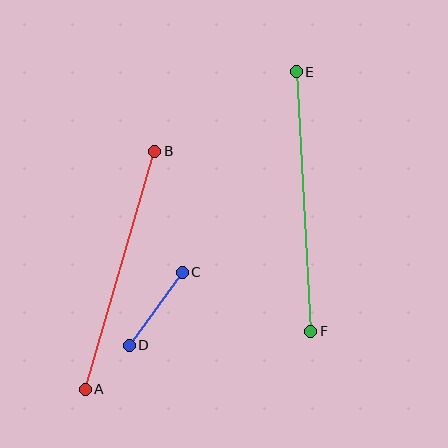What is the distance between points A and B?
The distance is approximately 248 pixels.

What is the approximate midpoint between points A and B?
The midpoint is at approximately (120, 270) pixels.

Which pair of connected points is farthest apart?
Points E and F are farthest apart.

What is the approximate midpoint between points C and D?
The midpoint is at approximately (156, 309) pixels.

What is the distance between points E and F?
The distance is approximately 260 pixels.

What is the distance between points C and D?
The distance is approximately 90 pixels.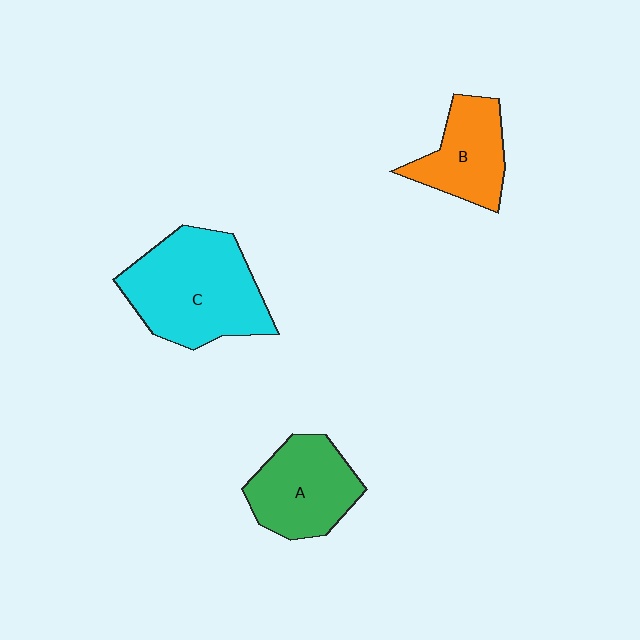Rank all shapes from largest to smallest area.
From largest to smallest: C (cyan), A (green), B (orange).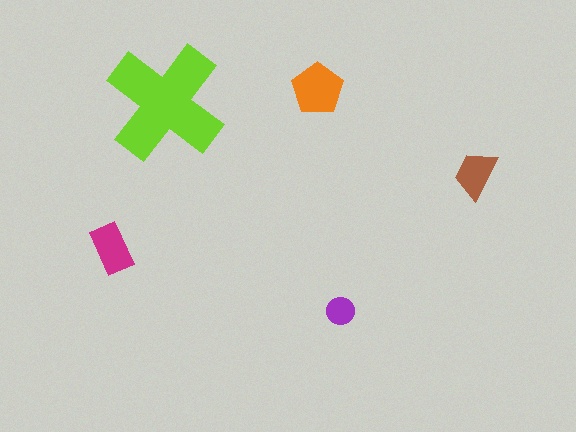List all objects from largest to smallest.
The lime cross, the orange pentagon, the magenta rectangle, the brown trapezoid, the purple circle.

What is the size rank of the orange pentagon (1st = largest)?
2nd.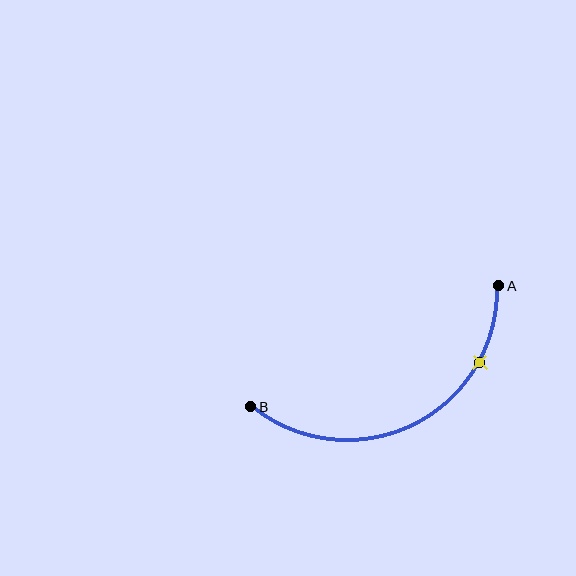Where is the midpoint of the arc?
The arc midpoint is the point on the curve farthest from the straight line joining A and B. It sits below that line.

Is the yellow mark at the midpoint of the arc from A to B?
No. The yellow mark lies on the arc but is closer to endpoint A. The arc midpoint would be at the point on the curve equidistant along the arc from both A and B.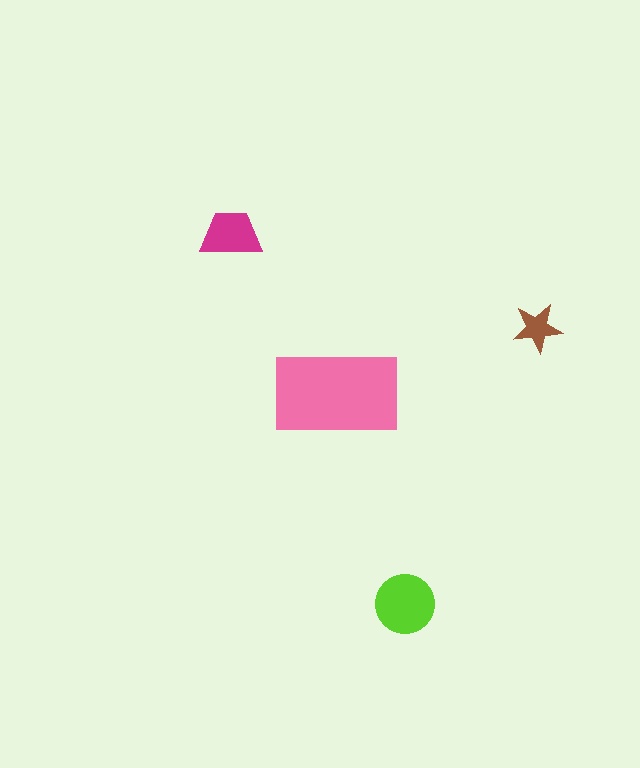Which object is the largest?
The pink rectangle.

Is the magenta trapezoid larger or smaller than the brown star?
Larger.